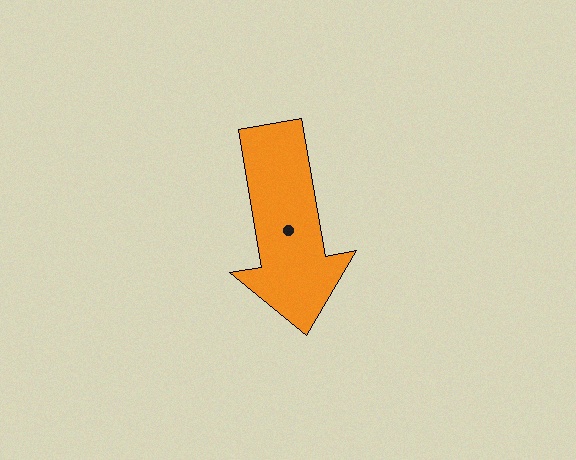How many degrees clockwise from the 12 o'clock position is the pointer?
Approximately 170 degrees.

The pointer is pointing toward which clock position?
Roughly 6 o'clock.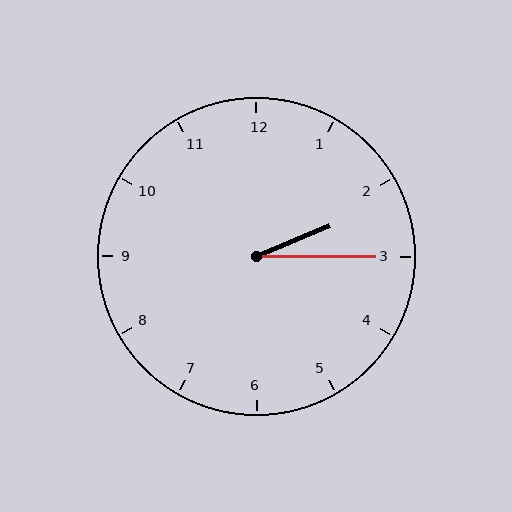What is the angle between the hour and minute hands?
Approximately 22 degrees.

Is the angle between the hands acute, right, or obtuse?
It is acute.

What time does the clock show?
2:15.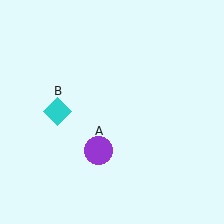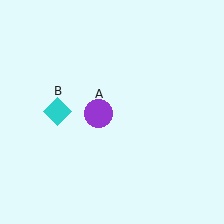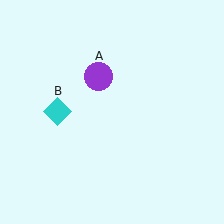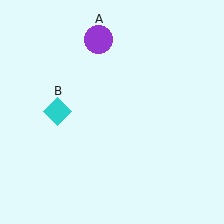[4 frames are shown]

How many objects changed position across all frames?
1 object changed position: purple circle (object A).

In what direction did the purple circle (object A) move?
The purple circle (object A) moved up.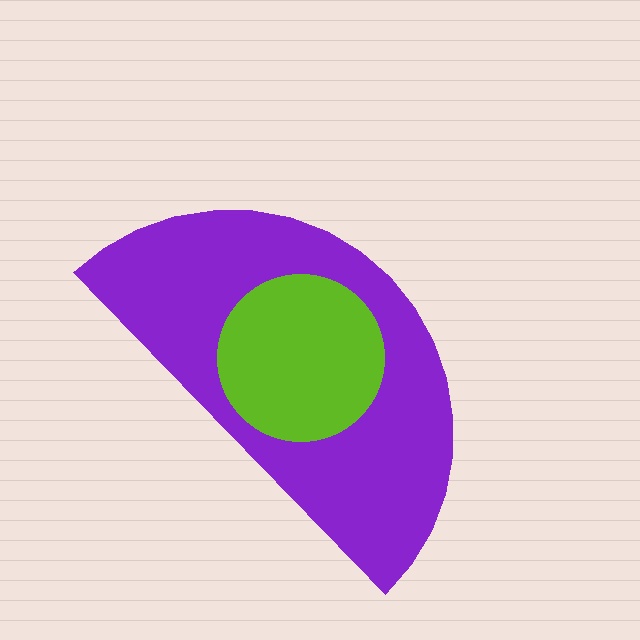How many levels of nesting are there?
2.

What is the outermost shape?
The purple semicircle.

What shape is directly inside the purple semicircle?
The lime circle.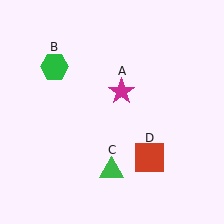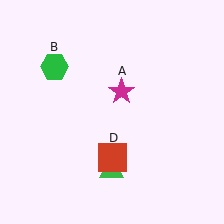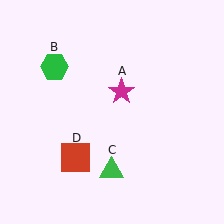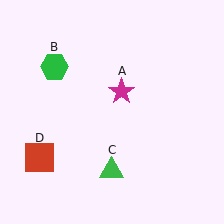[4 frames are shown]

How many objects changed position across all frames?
1 object changed position: red square (object D).